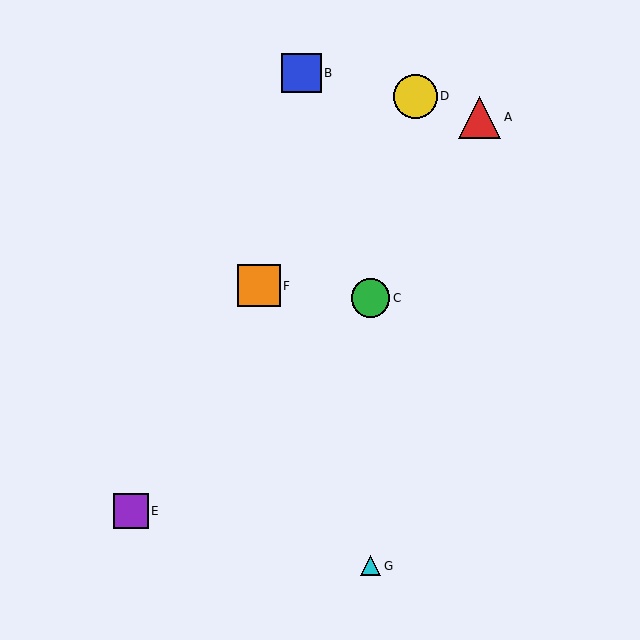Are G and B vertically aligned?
No, G is at x≈370 and B is at x≈301.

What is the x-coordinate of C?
Object C is at x≈370.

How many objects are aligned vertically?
2 objects (C, G) are aligned vertically.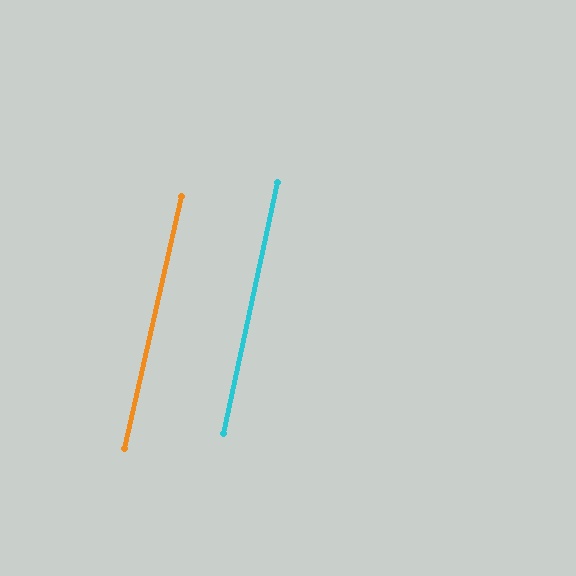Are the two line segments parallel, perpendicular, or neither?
Parallel — their directions differ by only 0.3°.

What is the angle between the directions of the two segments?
Approximately 0 degrees.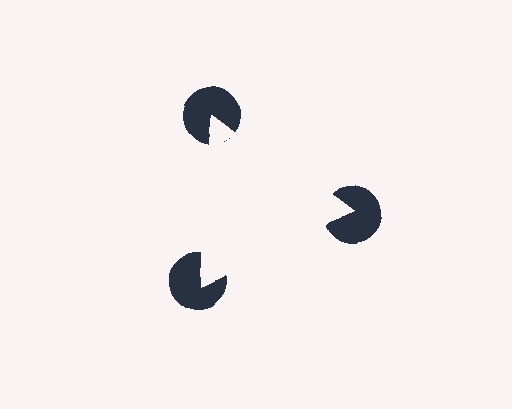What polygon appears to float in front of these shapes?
An illusory triangle — its edges are inferred from the aligned wedge cuts in the pac-man discs, not physically drawn.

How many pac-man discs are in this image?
There are 3 — one at each vertex of the illusory triangle.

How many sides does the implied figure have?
3 sides.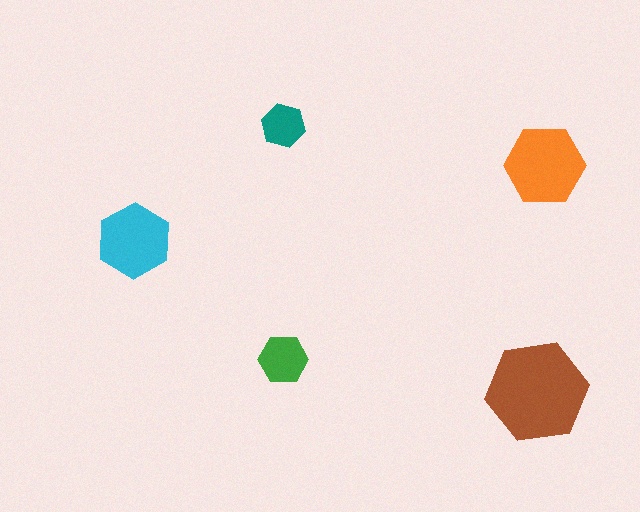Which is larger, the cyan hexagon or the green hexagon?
The cyan one.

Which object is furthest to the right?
The orange hexagon is rightmost.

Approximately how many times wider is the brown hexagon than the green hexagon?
About 2 times wider.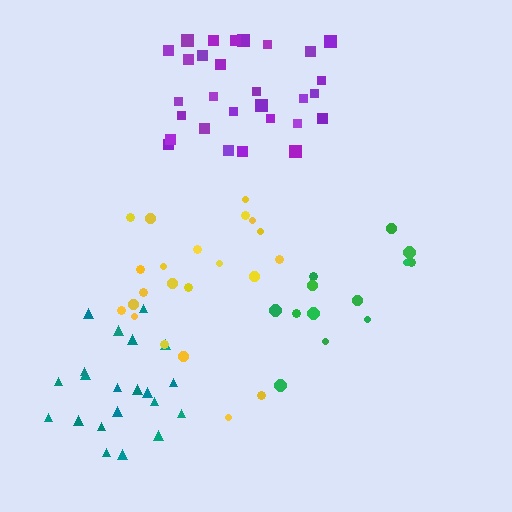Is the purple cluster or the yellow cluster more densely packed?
Purple.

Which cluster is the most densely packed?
Teal.